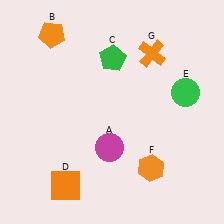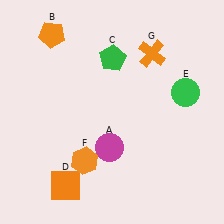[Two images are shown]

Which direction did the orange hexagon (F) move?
The orange hexagon (F) moved left.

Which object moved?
The orange hexagon (F) moved left.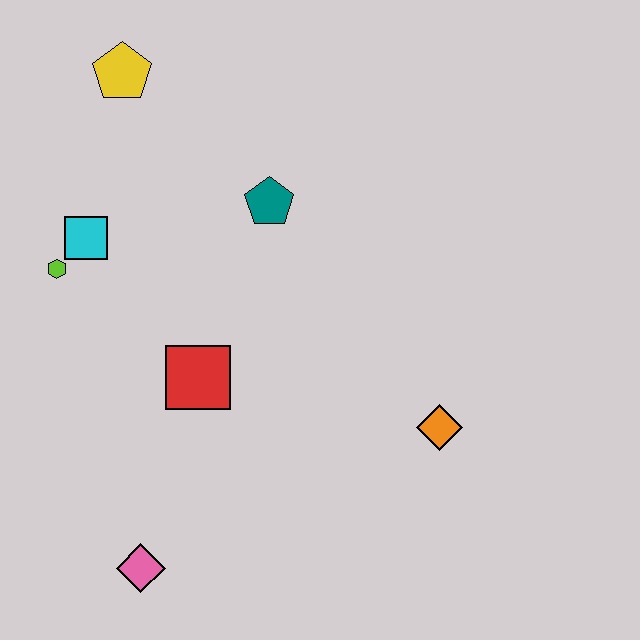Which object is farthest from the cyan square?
The orange diamond is farthest from the cyan square.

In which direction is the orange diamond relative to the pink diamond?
The orange diamond is to the right of the pink diamond.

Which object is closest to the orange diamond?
The red square is closest to the orange diamond.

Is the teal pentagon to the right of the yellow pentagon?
Yes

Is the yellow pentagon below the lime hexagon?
No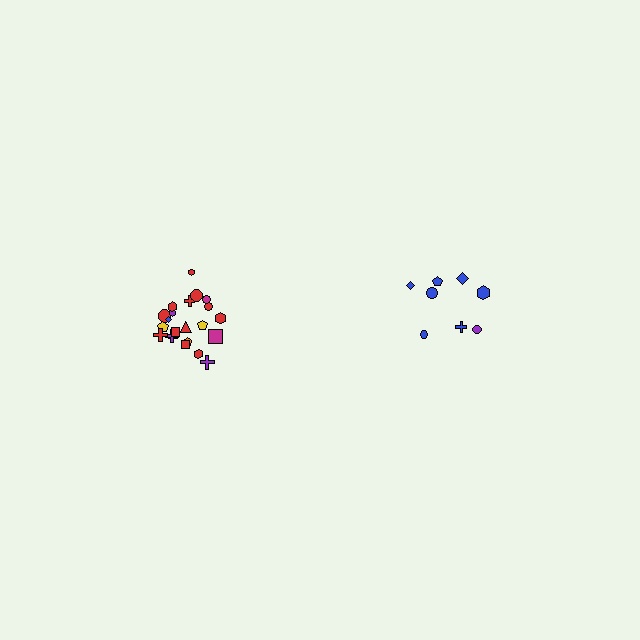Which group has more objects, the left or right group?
The left group.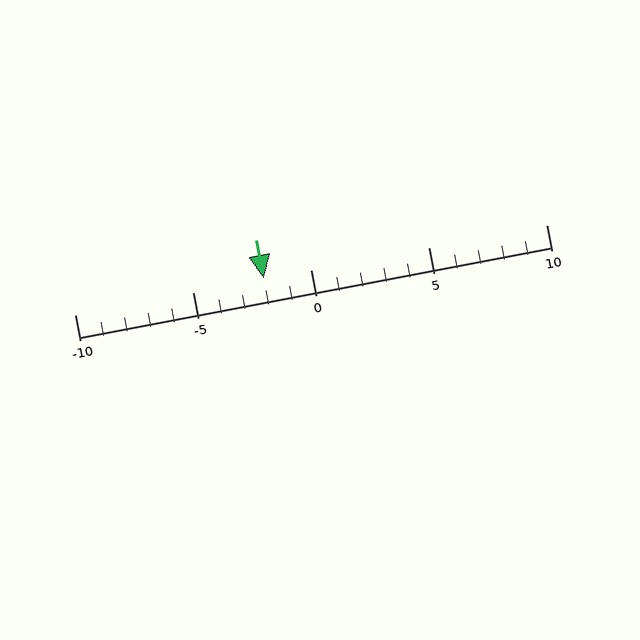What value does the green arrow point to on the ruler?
The green arrow points to approximately -2.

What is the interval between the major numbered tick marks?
The major tick marks are spaced 5 units apart.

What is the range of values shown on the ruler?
The ruler shows values from -10 to 10.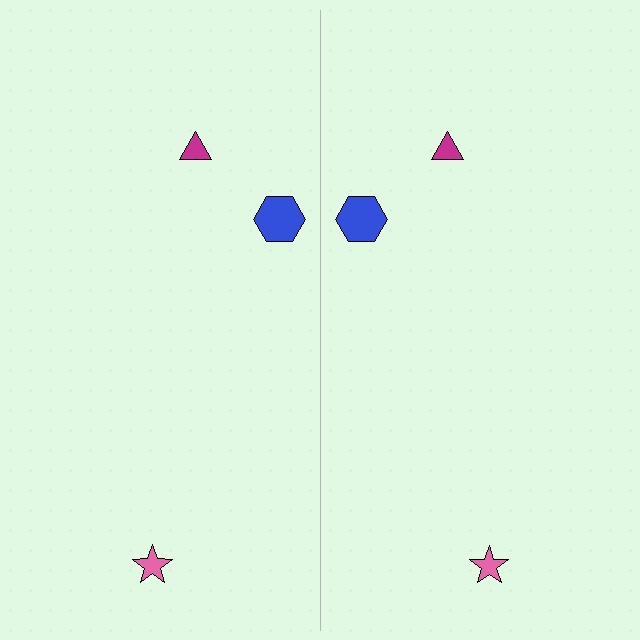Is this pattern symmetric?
Yes, this pattern has bilateral (reflection) symmetry.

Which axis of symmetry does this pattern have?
The pattern has a vertical axis of symmetry running through the center of the image.